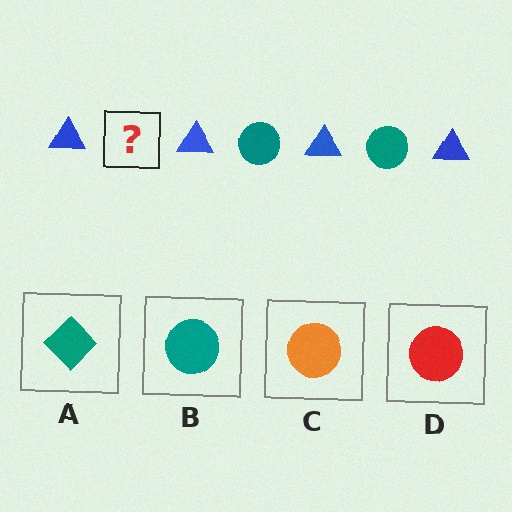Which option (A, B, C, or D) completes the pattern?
B.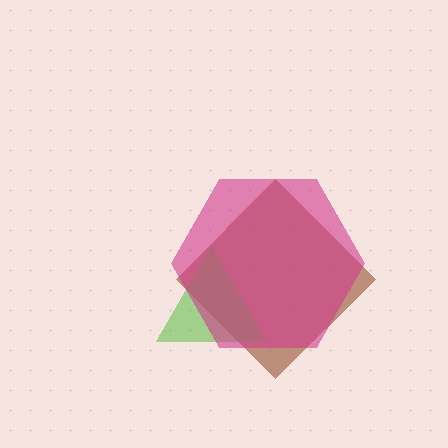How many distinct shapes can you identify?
There are 3 distinct shapes: a brown diamond, a lime triangle, a magenta hexagon.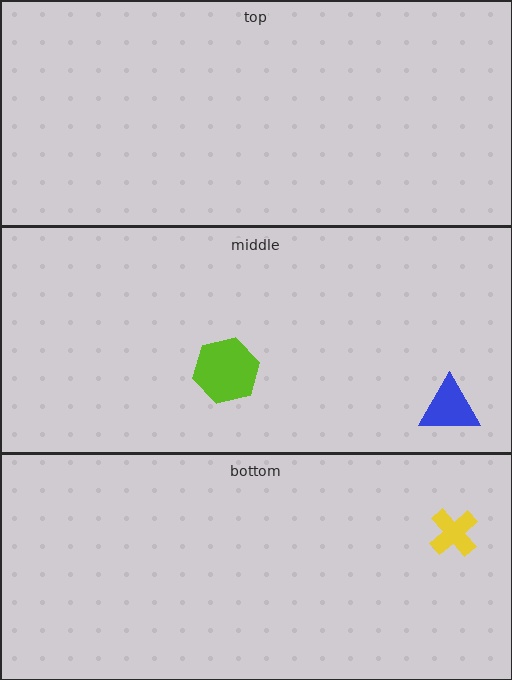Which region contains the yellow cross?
The bottom region.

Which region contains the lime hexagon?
The middle region.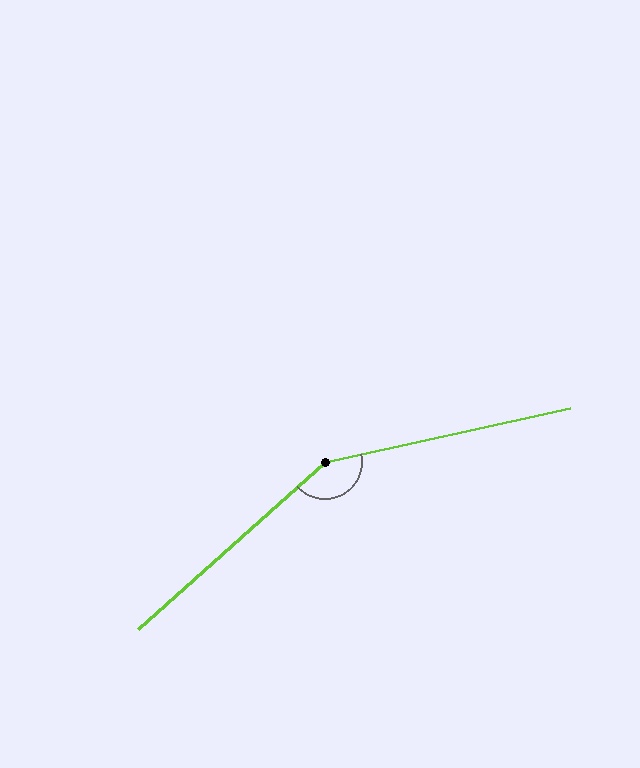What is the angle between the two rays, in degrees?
Approximately 151 degrees.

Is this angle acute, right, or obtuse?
It is obtuse.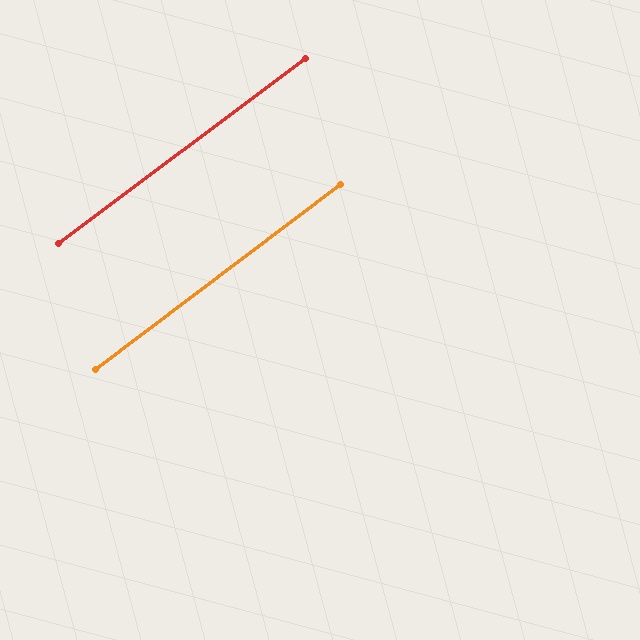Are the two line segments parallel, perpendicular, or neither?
Parallel — their directions differ by only 0.3°.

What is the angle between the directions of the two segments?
Approximately 0 degrees.